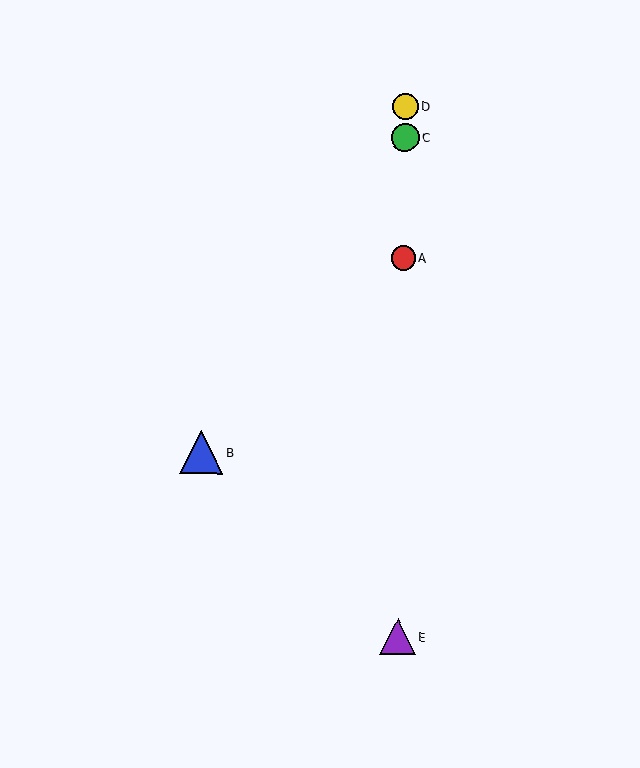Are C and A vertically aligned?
Yes, both are at x≈405.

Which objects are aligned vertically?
Objects A, C, D, E are aligned vertically.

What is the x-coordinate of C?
Object C is at x≈405.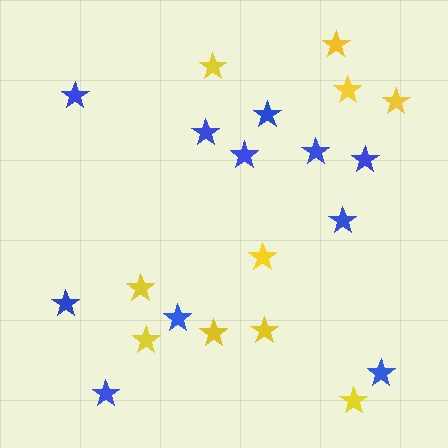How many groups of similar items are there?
There are 2 groups: one group of blue stars (11) and one group of yellow stars (10).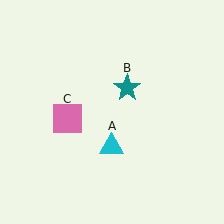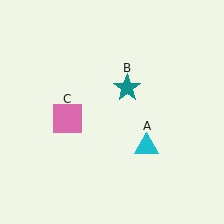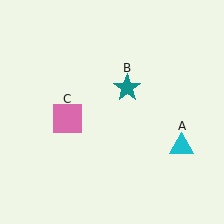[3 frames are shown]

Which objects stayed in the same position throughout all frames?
Teal star (object B) and pink square (object C) remained stationary.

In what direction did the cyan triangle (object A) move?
The cyan triangle (object A) moved right.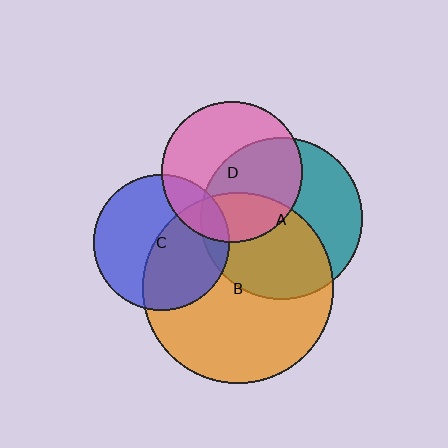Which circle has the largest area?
Circle B (orange).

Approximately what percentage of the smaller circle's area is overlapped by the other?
Approximately 50%.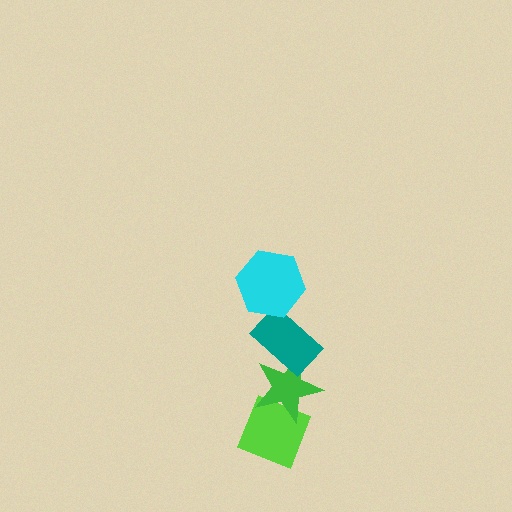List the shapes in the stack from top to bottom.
From top to bottom: the cyan hexagon, the teal rectangle, the green star, the lime diamond.